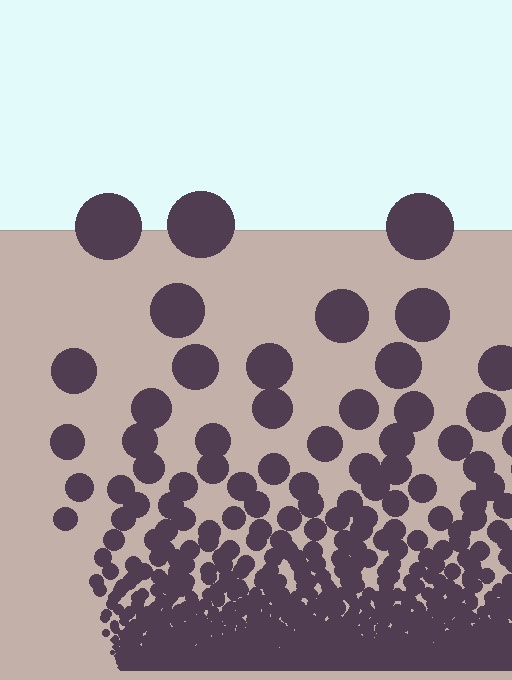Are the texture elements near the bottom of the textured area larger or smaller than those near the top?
Smaller. The gradient is inverted — elements near the bottom are smaller and denser.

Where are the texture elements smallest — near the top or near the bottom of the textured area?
Near the bottom.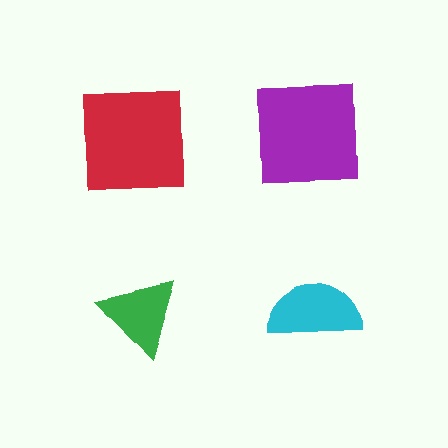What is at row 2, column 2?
A cyan semicircle.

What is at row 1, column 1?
A red square.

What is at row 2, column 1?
A green triangle.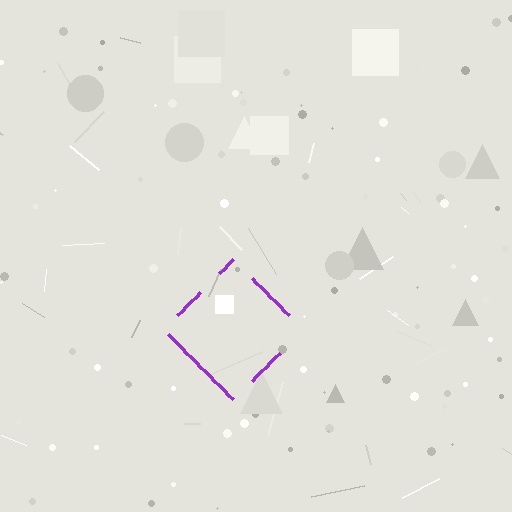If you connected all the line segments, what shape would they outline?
They would outline a diamond.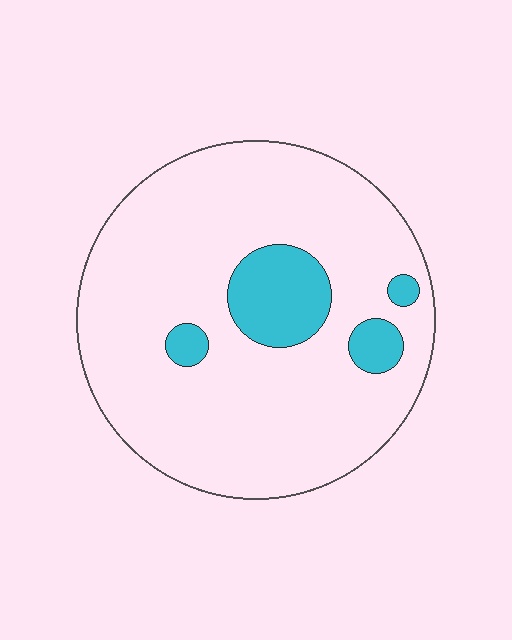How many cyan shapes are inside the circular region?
4.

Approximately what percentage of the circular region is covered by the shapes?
Approximately 15%.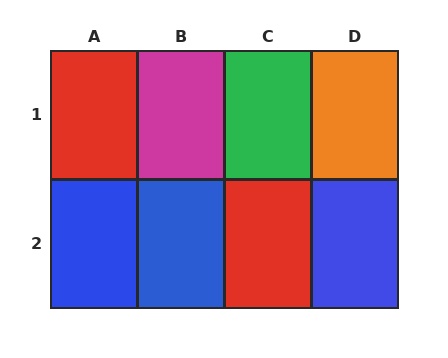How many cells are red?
2 cells are red.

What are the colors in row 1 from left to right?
Red, magenta, green, orange.